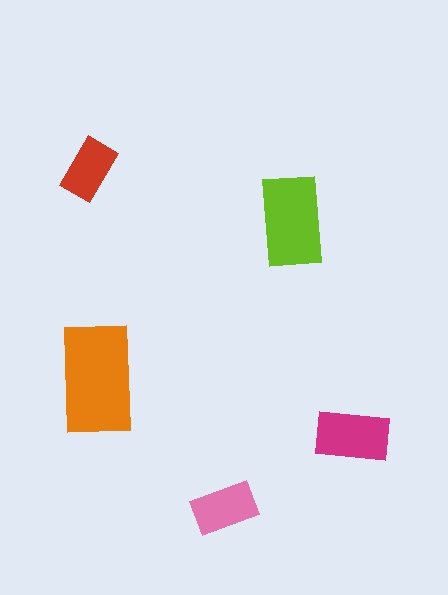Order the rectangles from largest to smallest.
the orange one, the lime one, the magenta one, the pink one, the red one.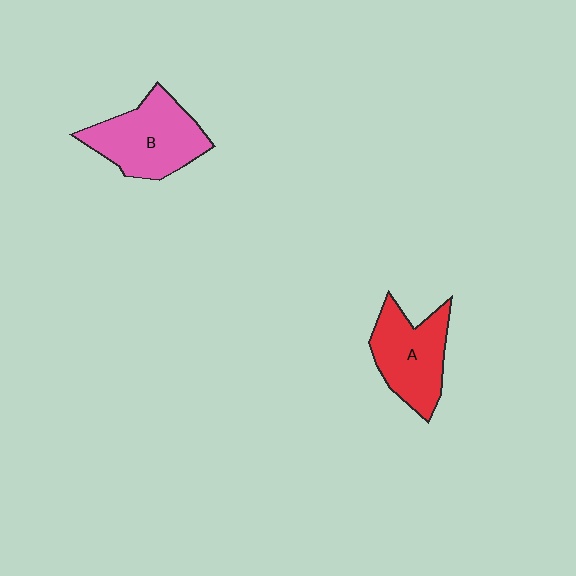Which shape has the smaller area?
Shape A (red).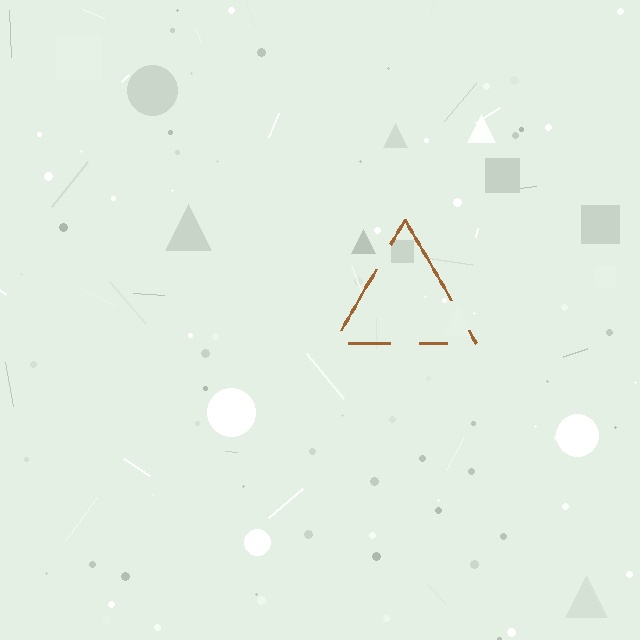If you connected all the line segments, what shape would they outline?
They would outline a triangle.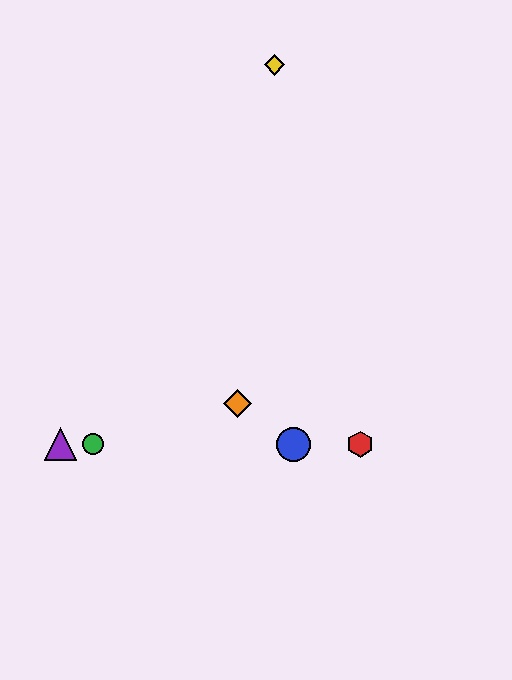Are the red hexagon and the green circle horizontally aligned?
Yes, both are at y≈444.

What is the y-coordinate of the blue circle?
The blue circle is at y≈444.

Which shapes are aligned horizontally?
The red hexagon, the blue circle, the green circle, the purple triangle are aligned horizontally.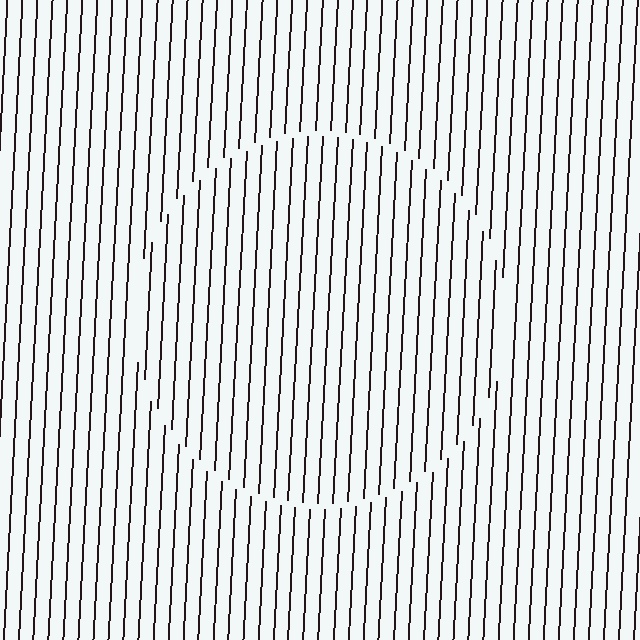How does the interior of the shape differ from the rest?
The interior of the shape contains the same grating, shifted by half a period — the contour is defined by the phase discontinuity where line-ends from the inner and outer gratings abut.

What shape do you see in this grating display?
An illusory circle. The interior of the shape contains the same grating, shifted by half a period — the contour is defined by the phase discontinuity where line-ends from the inner and outer gratings abut.